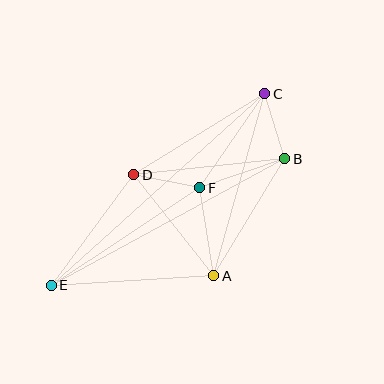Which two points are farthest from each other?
Points C and E are farthest from each other.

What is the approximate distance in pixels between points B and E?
The distance between B and E is approximately 265 pixels.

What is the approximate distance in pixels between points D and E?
The distance between D and E is approximately 138 pixels.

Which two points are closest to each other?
Points D and F are closest to each other.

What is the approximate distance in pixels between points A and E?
The distance between A and E is approximately 163 pixels.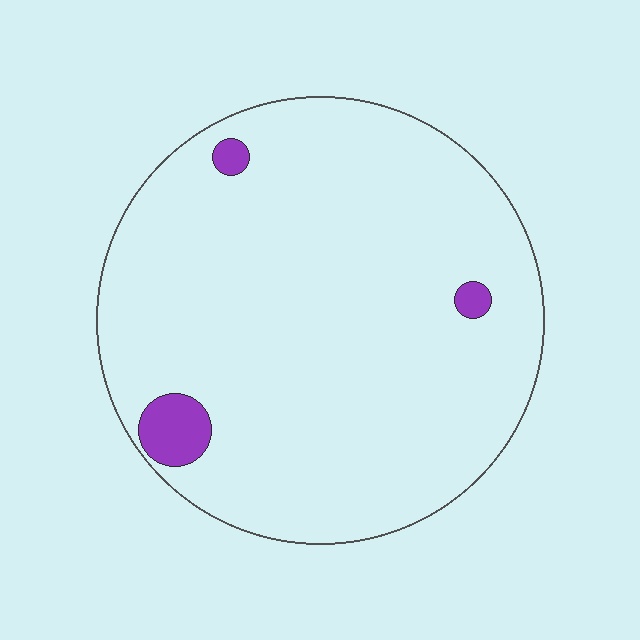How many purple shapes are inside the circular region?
3.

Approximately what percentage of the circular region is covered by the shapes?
Approximately 5%.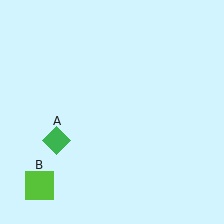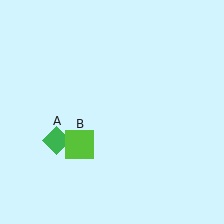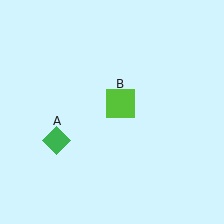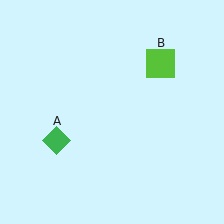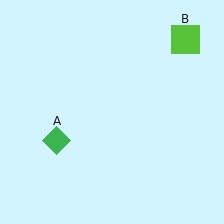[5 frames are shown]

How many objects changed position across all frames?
1 object changed position: lime square (object B).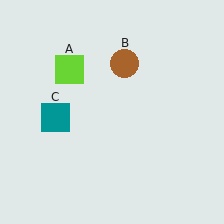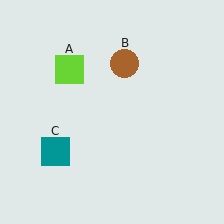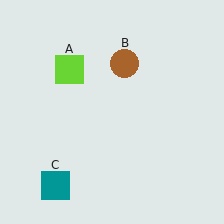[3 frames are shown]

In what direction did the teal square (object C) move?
The teal square (object C) moved down.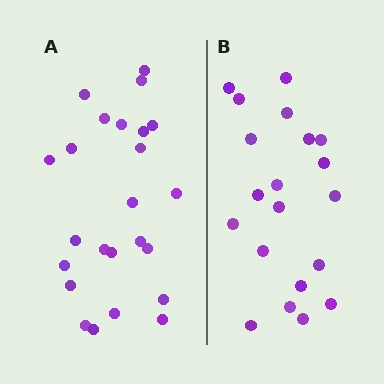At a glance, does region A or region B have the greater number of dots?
Region A (the left region) has more dots.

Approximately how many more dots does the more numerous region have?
Region A has about 4 more dots than region B.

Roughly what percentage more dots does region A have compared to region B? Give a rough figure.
About 20% more.